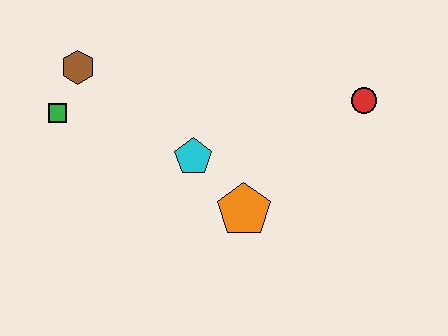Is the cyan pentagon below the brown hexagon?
Yes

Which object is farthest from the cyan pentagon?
The red circle is farthest from the cyan pentagon.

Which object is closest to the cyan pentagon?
The orange pentagon is closest to the cyan pentagon.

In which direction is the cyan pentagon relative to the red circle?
The cyan pentagon is to the left of the red circle.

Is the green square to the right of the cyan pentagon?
No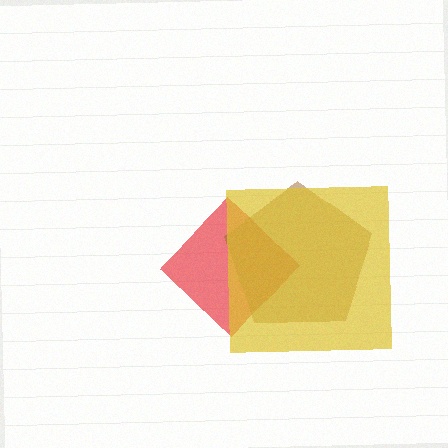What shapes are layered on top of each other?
The layered shapes are: a red diamond, a brown pentagon, a yellow square.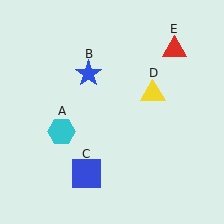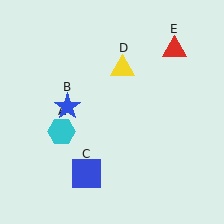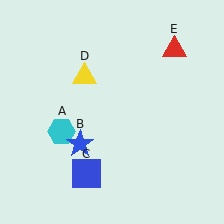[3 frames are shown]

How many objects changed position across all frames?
2 objects changed position: blue star (object B), yellow triangle (object D).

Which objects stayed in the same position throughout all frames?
Cyan hexagon (object A) and blue square (object C) and red triangle (object E) remained stationary.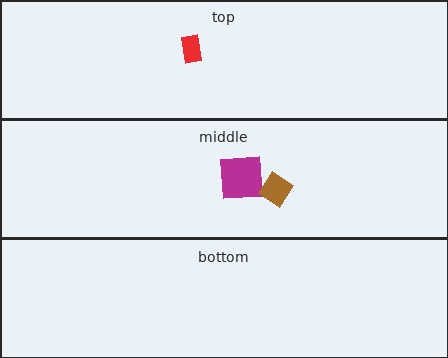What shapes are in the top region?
The red rectangle.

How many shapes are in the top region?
1.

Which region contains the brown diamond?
The middle region.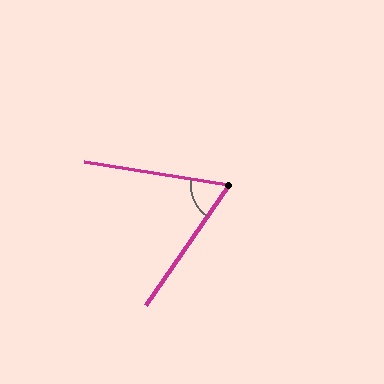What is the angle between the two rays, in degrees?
Approximately 65 degrees.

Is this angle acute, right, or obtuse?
It is acute.